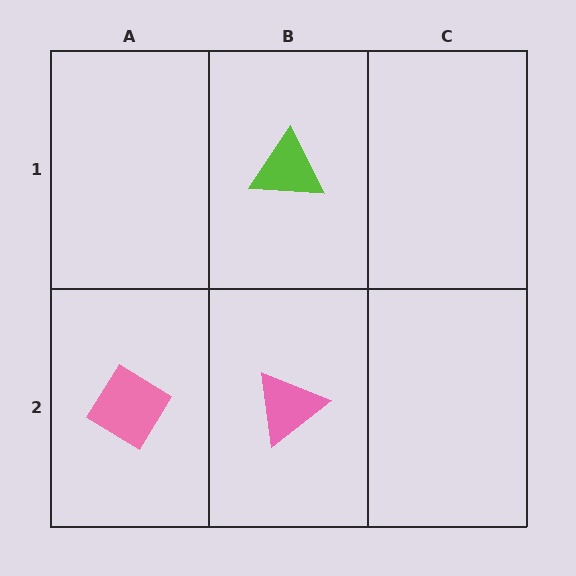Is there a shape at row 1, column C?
No, that cell is empty.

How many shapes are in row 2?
2 shapes.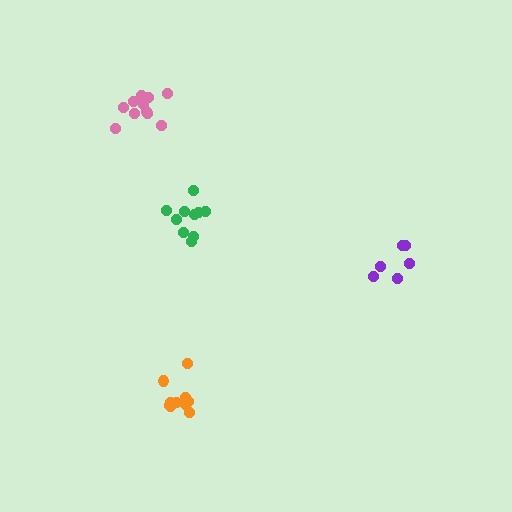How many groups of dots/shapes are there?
There are 4 groups.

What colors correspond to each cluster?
The clusters are colored: green, purple, pink, orange.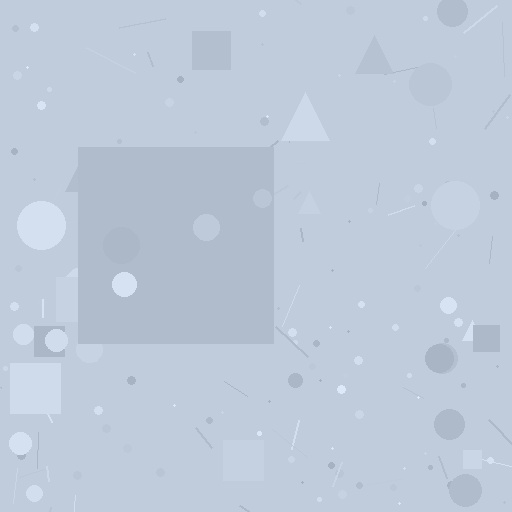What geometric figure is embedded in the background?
A square is embedded in the background.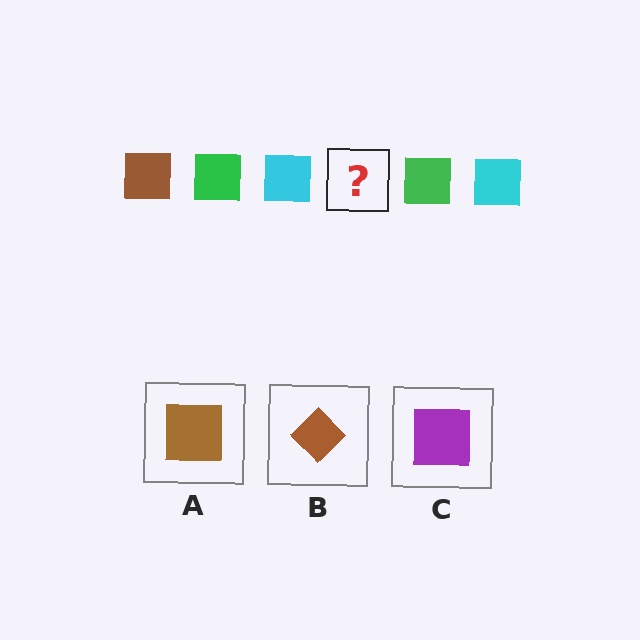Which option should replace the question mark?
Option A.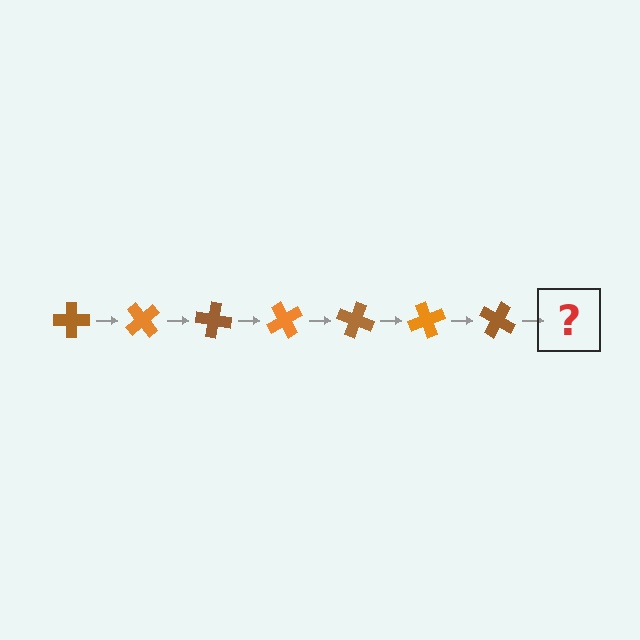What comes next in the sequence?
The next element should be an orange cross, rotated 350 degrees from the start.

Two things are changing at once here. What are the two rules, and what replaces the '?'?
The two rules are that it rotates 50 degrees each step and the color cycles through brown and orange. The '?' should be an orange cross, rotated 350 degrees from the start.